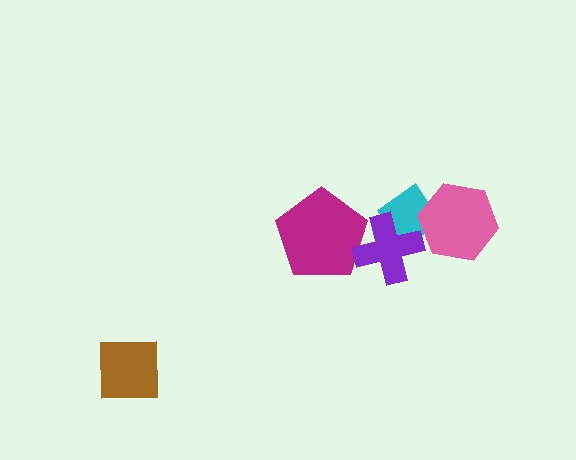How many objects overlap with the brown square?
0 objects overlap with the brown square.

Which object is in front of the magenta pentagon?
The purple cross is in front of the magenta pentagon.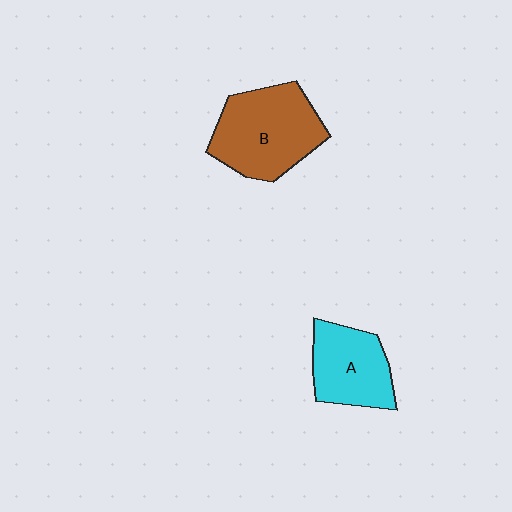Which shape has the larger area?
Shape B (brown).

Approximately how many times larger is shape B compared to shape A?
Approximately 1.4 times.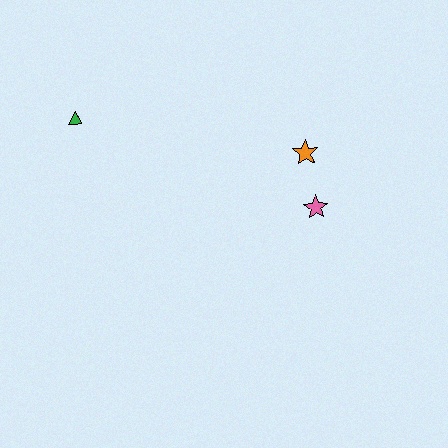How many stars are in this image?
There are 2 stars.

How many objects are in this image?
There are 3 objects.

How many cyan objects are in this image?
There are no cyan objects.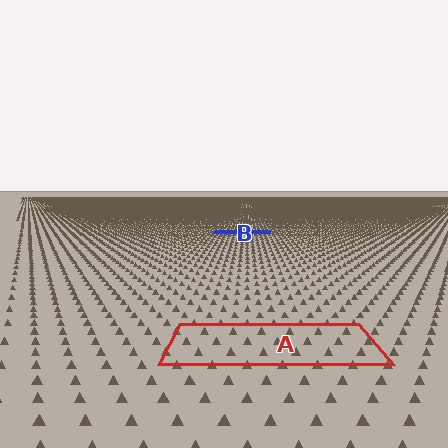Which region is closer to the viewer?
Region A is closer. The texture elements there are larger and more spread out.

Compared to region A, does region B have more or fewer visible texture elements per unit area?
Region B has more texture elements per unit area — they are packed more densely because it is farther away.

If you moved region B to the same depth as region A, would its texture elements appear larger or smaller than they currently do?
They would appear larger. At a closer depth, the same texture elements are projected at a bigger on-screen size.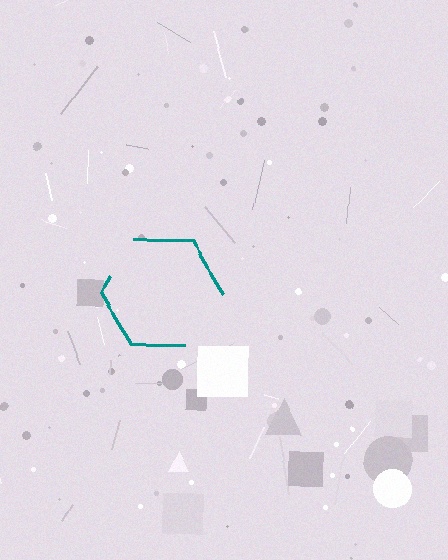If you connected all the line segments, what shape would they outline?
They would outline a hexagon.